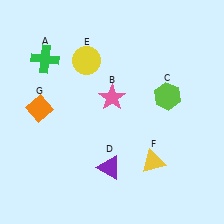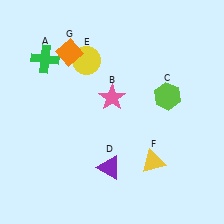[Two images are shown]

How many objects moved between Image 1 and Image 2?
1 object moved between the two images.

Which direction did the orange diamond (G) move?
The orange diamond (G) moved up.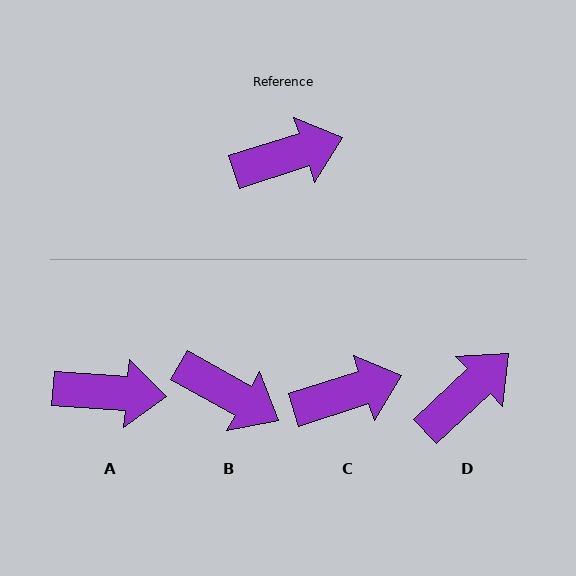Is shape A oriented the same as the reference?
No, it is off by about 22 degrees.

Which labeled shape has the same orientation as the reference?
C.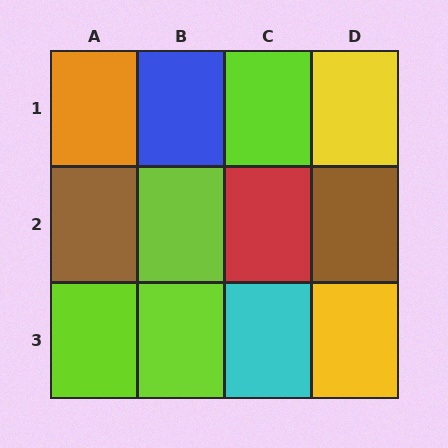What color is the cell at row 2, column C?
Red.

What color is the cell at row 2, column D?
Brown.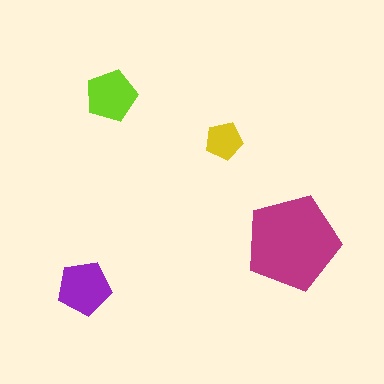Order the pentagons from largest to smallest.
the magenta one, the purple one, the lime one, the yellow one.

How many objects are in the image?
There are 4 objects in the image.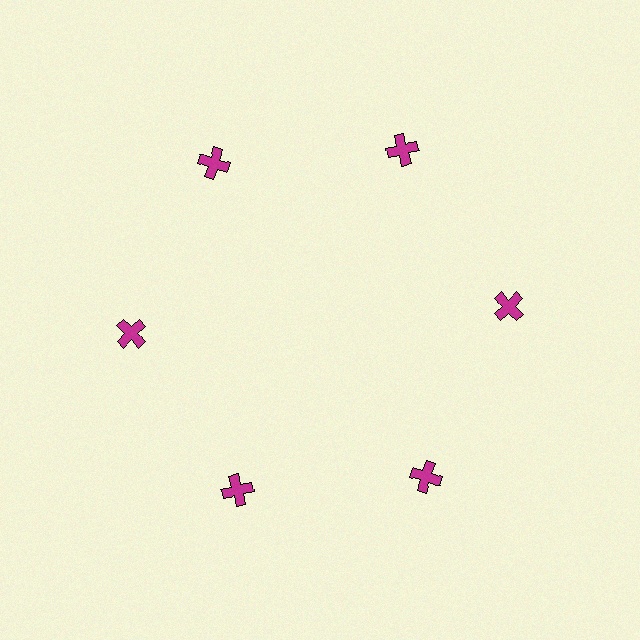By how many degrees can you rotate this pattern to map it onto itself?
The pattern maps onto itself every 60 degrees of rotation.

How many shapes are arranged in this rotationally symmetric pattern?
There are 6 shapes, arranged in 6 groups of 1.